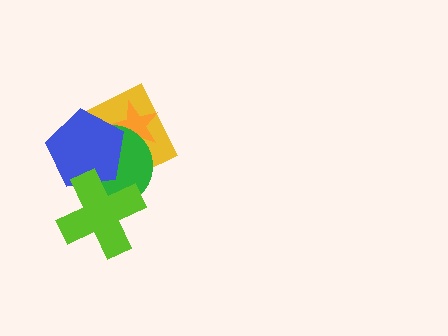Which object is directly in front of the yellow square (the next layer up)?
The orange star is directly in front of the yellow square.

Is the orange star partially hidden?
Yes, it is partially covered by another shape.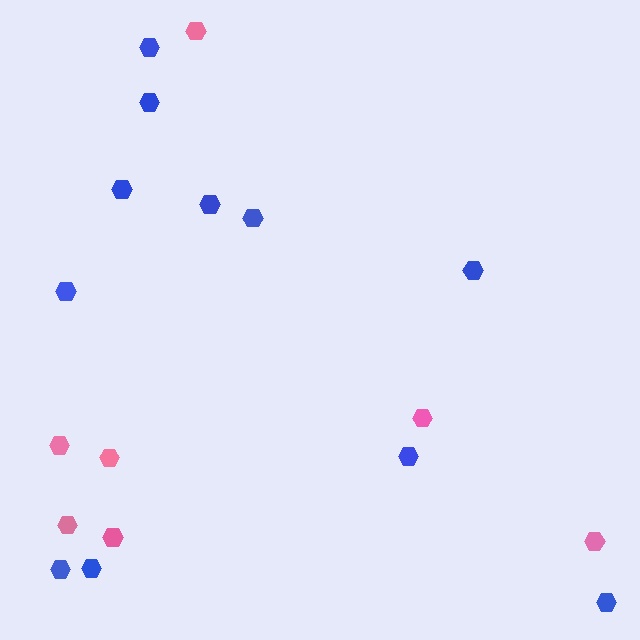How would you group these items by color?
There are 2 groups: one group of pink hexagons (7) and one group of blue hexagons (11).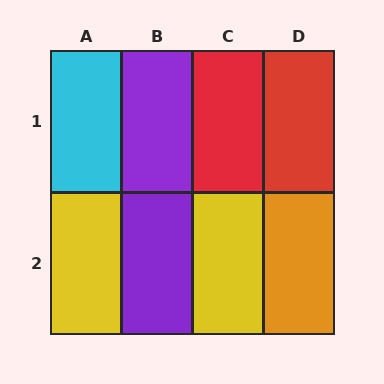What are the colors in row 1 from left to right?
Cyan, purple, red, red.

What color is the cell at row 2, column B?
Purple.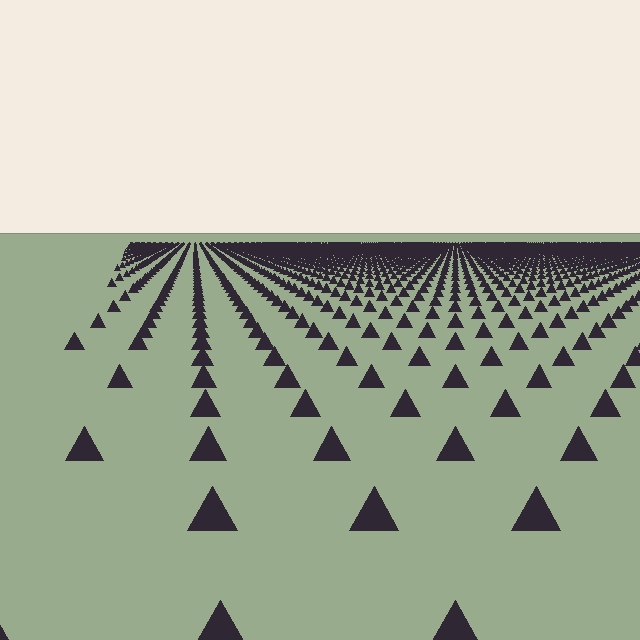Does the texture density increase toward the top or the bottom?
Density increases toward the top.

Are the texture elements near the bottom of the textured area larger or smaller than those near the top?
Larger. Near the bottom, elements are closer to the viewer and appear at a bigger on-screen size.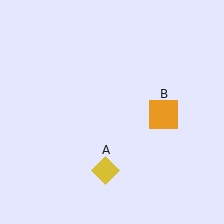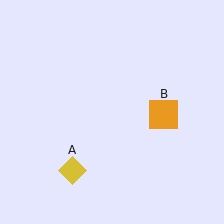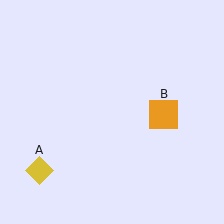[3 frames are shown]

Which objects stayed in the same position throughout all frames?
Orange square (object B) remained stationary.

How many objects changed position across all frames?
1 object changed position: yellow diamond (object A).